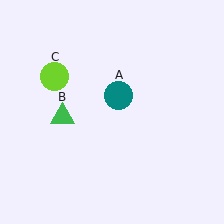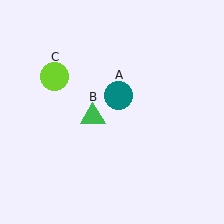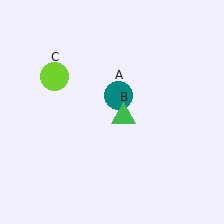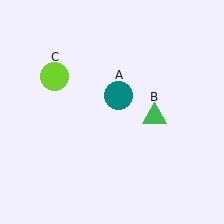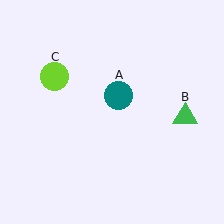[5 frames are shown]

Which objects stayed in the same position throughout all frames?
Teal circle (object A) and lime circle (object C) remained stationary.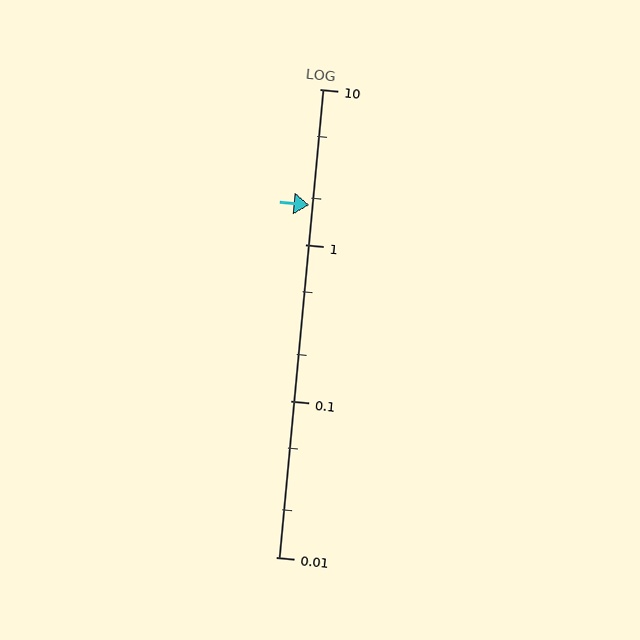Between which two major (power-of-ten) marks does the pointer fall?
The pointer is between 1 and 10.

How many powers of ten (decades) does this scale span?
The scale spans 3 decades, from 0.01 to 10.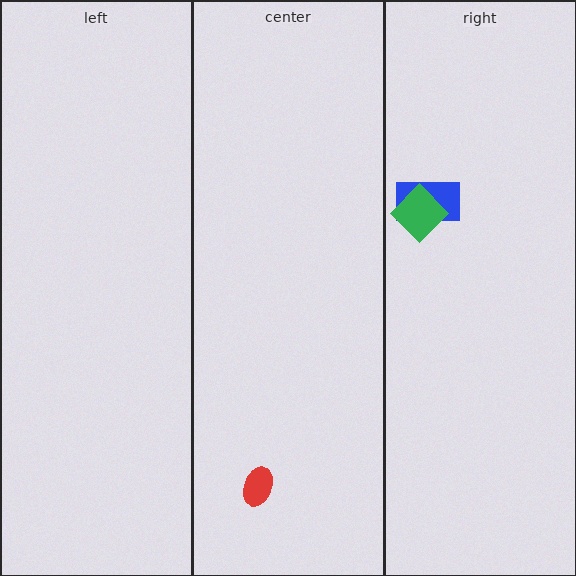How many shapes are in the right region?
2.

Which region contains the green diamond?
The right region.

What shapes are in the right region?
The blue rectangle, the green diamond.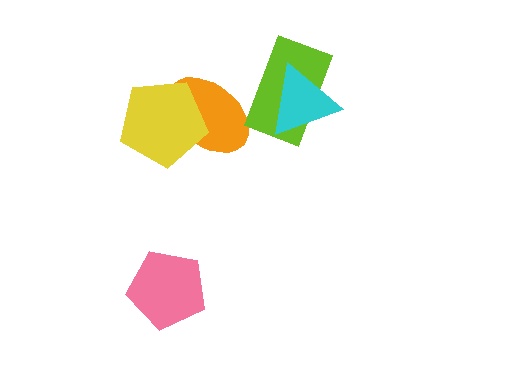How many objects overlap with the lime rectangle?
2 objects overlap with the lime rectangle.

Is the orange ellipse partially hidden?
Yes, it is partially covered by another shape.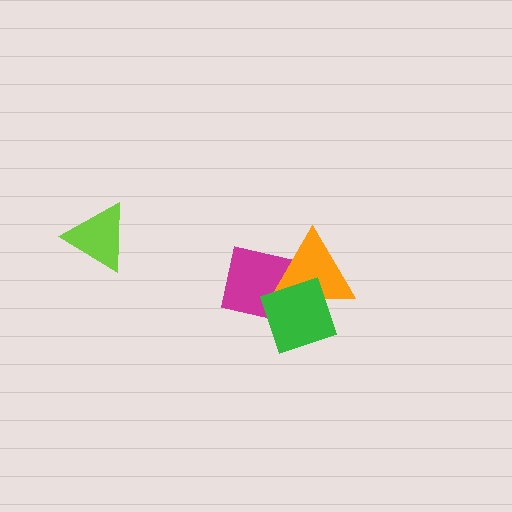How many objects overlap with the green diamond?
2 objects overlap with the green diamond.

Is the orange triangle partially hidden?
Yes, it is partially covered by another shape.